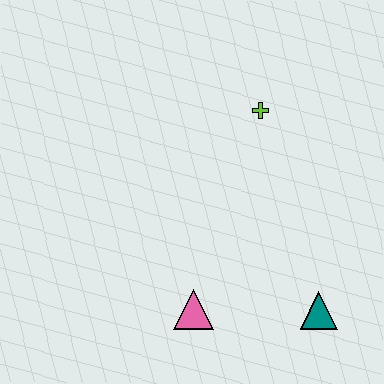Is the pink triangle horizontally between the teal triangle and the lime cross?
No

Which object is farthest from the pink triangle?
The lime cross is farthest from the pink triangle.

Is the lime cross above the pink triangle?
Yes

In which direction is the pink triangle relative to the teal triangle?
The pink triangle is to the left of the teal triangle.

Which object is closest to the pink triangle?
The teal triangle is closest to the pink triangle.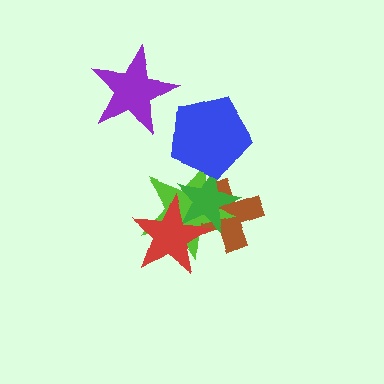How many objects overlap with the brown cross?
3 objects overlap with the brown cross.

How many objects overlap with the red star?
3 objects overlap with the red star.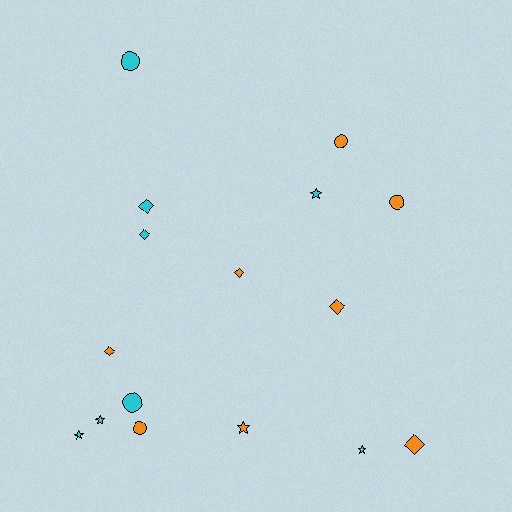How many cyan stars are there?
There are 4 cyan stars.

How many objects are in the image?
There are 16 objects.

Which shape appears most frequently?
Diamond, with 6 objects.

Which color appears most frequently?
Cyan, with 8 objects.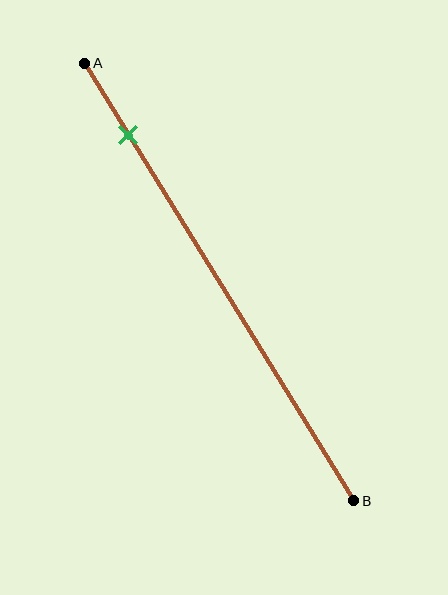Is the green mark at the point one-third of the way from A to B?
No, the mark is at about 15% from A, not at the 33% one-third point.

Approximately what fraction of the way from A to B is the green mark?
The green mark is approximately 15% of the way from A to B.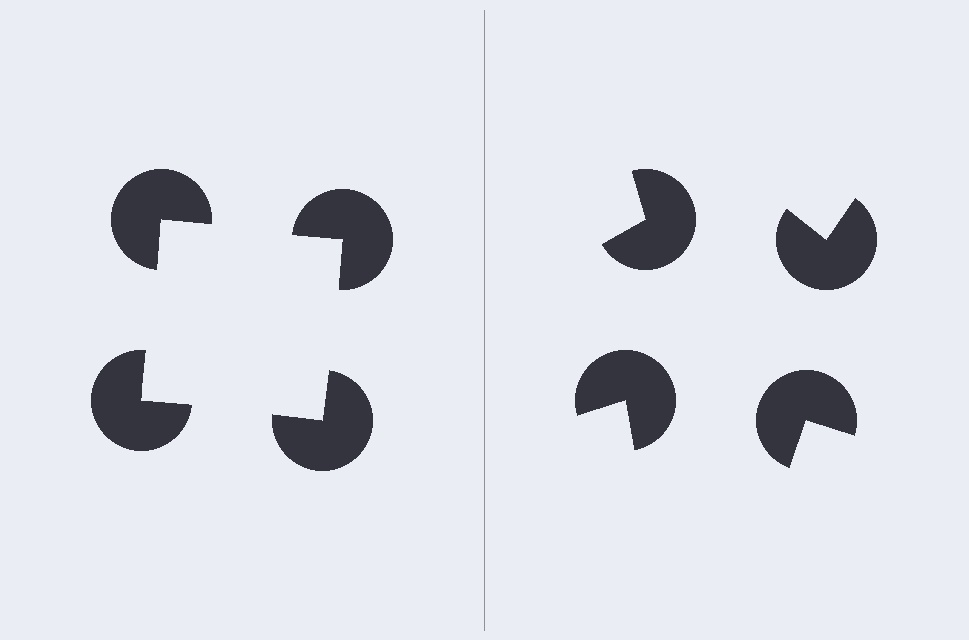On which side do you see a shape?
An illusory square appears on the left side. On the right side the wedge cuts are rotated, so no coherent shape forms.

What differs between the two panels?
The pac-man discs are positioned identically on both sides; only the wedge orientations differ. On the left they align to a square; on the right they are misaligned.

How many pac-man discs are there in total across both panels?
8 — 4 on each side.